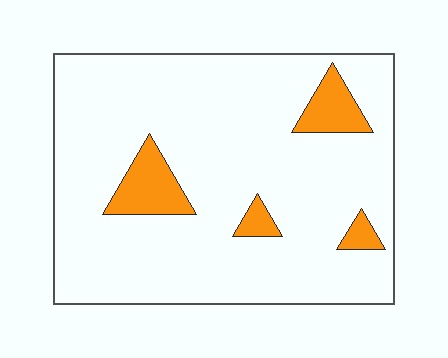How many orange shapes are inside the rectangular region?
4.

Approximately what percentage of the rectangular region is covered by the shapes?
Approximately 10%.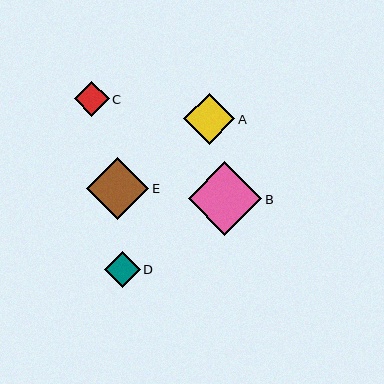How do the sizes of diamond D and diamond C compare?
Diamond D and diamond C are approximately the same size.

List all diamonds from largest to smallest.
From largest to smallest: B, E, A, D, C.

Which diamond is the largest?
Diamond B is the largest with a size of approximately 74 pixels.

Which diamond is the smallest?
Diamond C is the smallest with a size of approximately 35 pixels.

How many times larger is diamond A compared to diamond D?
Diamond A is approximately 1.4 times the size of diamond D.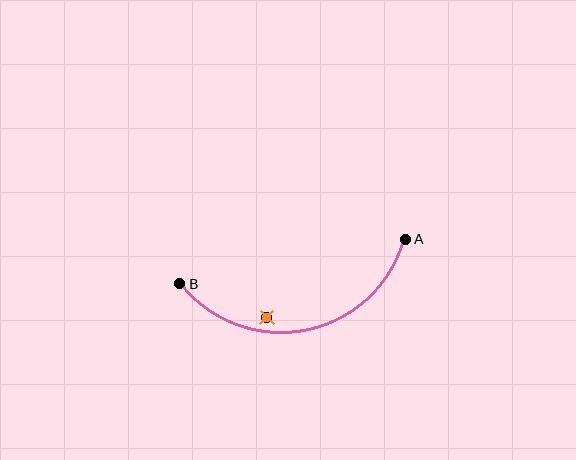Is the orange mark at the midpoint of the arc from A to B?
No — the orange mark does not lie on the arc at all. It sits slightly inside the curve.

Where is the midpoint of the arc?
The arc midpoint is the point on the curve farthest from the straight line joining A and B. It sits below that line.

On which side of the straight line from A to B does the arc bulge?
The arc bulges below the straight line connecting A and B.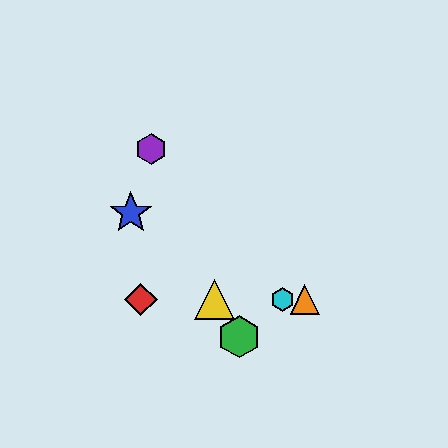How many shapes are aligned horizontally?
4 shapes (the red diamond, the yellow triangle, the orange triangle, the cyan hexagon) are aligned horizontally.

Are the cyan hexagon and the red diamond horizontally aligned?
Yes, both are at y≈300.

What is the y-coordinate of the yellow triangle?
The yellow triangle is at y≈300.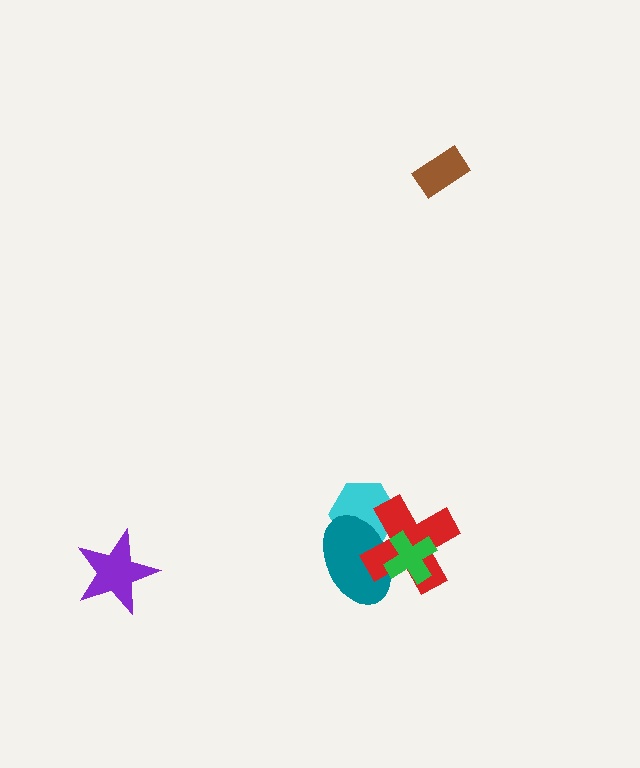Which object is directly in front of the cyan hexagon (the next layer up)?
The teal ellipse is directly in front of the cyan hexagon.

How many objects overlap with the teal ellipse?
3 objects overlap with the teal ellipse.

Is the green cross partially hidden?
No, no other shape covers it.